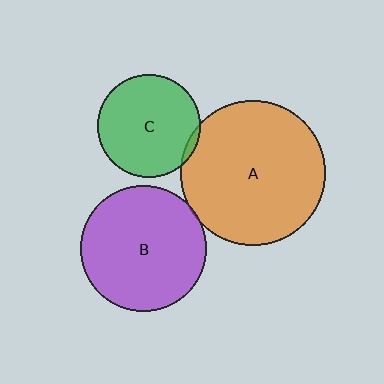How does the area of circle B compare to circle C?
Approximately 1.5 times.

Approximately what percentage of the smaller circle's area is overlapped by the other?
Approximately 5%.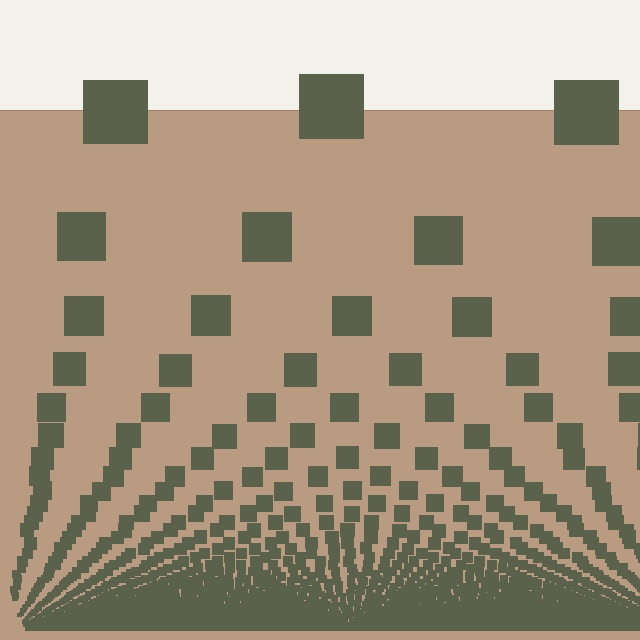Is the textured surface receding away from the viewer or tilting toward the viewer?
The surface appears to tilt toward the viewer. Texture elements get larger and sparser toward the top.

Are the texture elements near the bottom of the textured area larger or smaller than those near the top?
Smaller. The gradient is inverted — elements near the bottom are smaller and denser.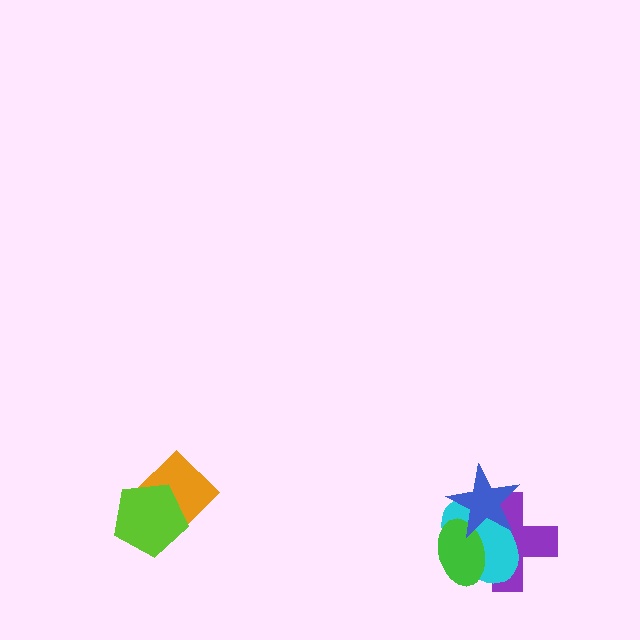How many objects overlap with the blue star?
3 objects overlap with the blue star.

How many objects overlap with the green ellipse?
3 objects overlap with the green ellipse.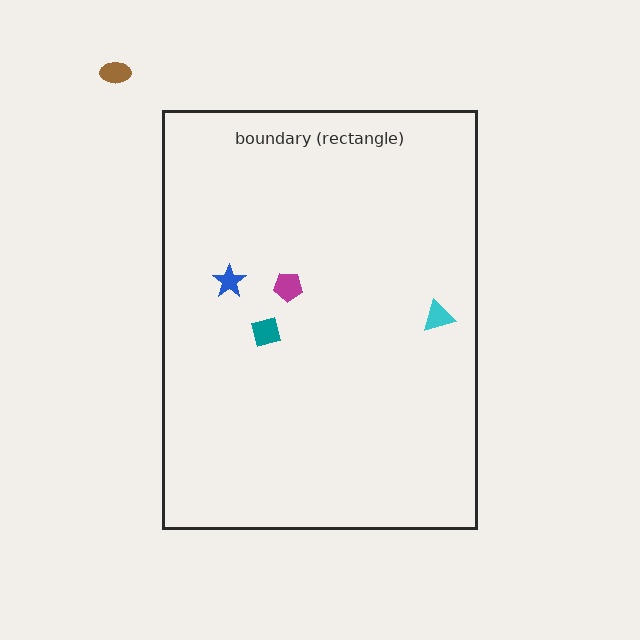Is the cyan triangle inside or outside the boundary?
Inside.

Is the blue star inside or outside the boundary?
Inside.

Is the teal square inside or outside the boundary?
Inside.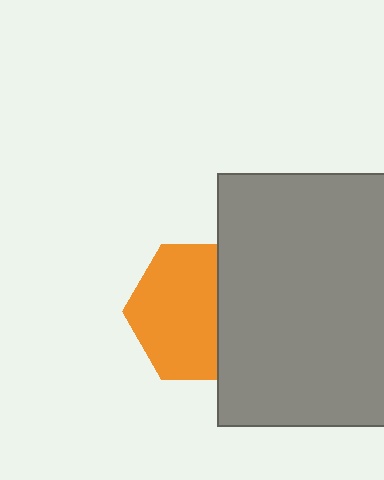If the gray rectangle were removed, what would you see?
You would see the complete orange hexagon.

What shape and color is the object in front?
The object in front is a gray rectangle.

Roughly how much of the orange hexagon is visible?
About half of it is visible (roughly 64%).